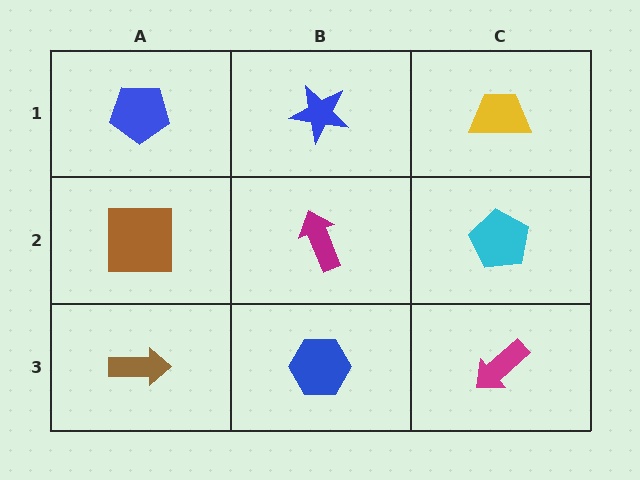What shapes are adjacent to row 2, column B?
A blue star (row 1, column B), a blue hexagon (row 3, column B), a brown square (row 2, column A), a cyan pentagon (row 2, column C).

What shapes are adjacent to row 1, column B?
A magenta arrow (row 2, column B), a blue pentagon (row 1, column A), a yellow trapezoid (row 1, column C).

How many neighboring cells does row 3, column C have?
2.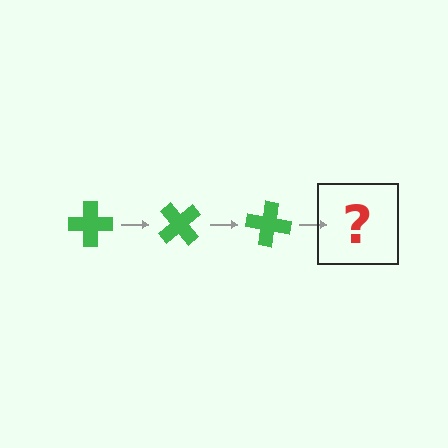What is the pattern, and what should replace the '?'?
The pattern is that the cross rotates 50 degrees each step. The '?' should be a green cross rotated 150 degrees.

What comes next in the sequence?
The next element should be a green cross rotated 150 degrees.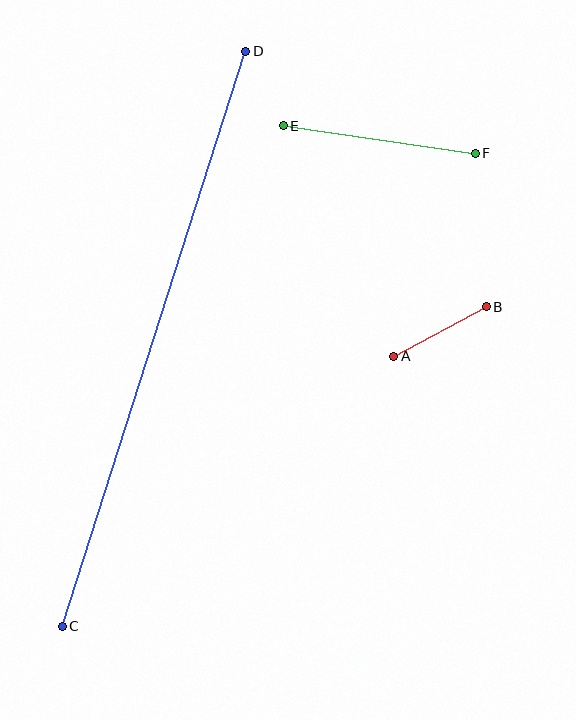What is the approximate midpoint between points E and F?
The midpoint is at approximately (379, 140) pixels.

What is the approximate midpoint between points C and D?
The midpoint is at approximately (154, 339) pixels.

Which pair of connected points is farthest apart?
Points C and D are farthest apart.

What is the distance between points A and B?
The distance is approximately 105 pixels.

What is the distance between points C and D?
The distance is approximately 603 pixels.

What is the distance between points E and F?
The distance is approximately 194 pixels.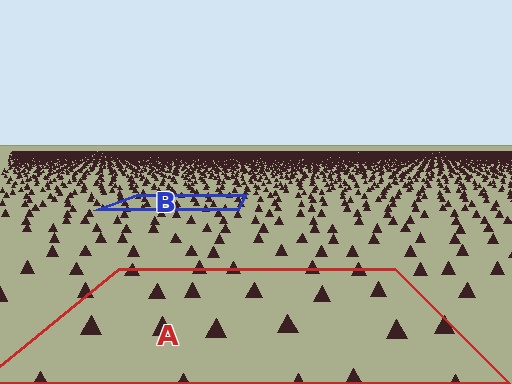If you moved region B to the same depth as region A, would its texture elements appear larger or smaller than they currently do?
They would appear larger. At a closer depth, the same texture elements are projected at a bigger on-screen size.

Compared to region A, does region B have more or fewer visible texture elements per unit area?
Region B has more texture elements per unit area — they are packed more densely because it is farther away.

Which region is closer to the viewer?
Region A is closer. The texture elements there are larger and more spread out.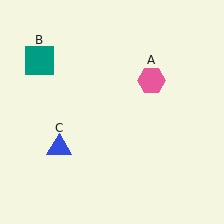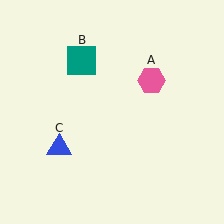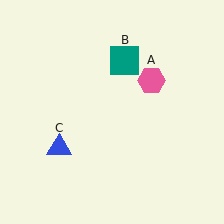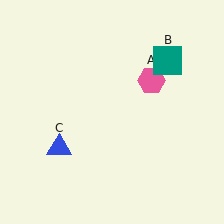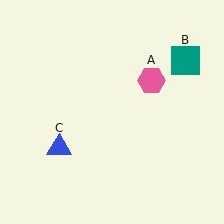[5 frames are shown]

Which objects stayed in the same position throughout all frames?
Pink hexagon (object A) and blue triangle (object C) remained stationary.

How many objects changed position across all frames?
1 object changed position: teal square (object B).